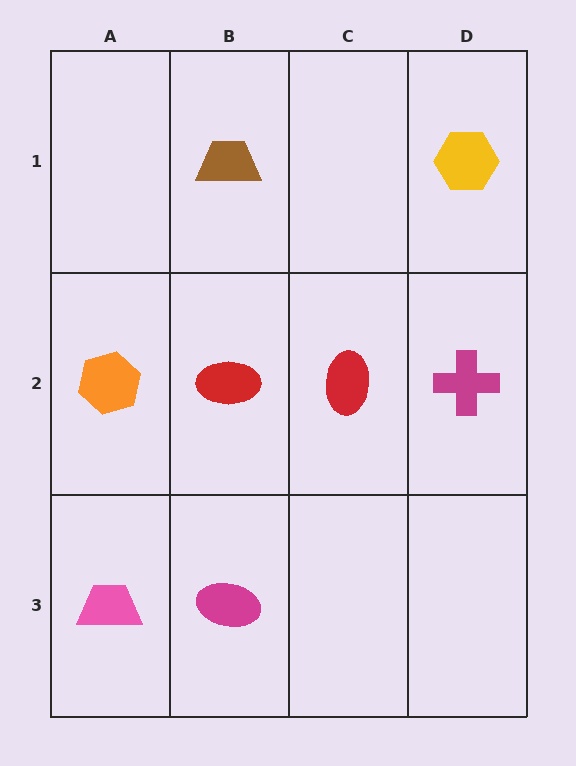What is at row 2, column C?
A red ellipse.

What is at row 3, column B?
A magenta ellipse.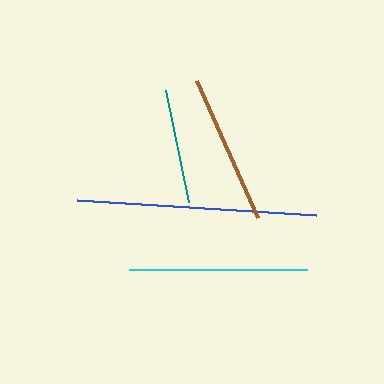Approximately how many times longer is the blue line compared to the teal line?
The blue line is approximately 2.1 times the length of the teal line.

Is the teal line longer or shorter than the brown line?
The brown line is longer than the teal line.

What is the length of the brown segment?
The brown segment is approximately 150 pixels long.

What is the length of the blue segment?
The blue segment is approximately 239 pixels long.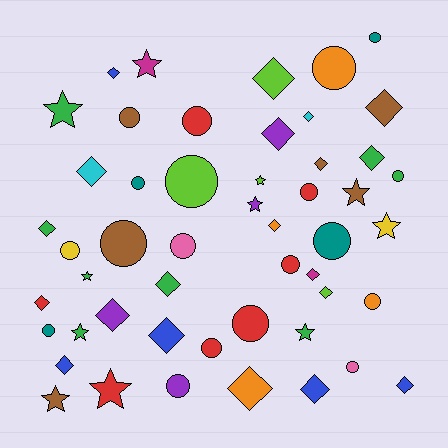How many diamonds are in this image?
There are 20 diamonds.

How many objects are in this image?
There are 50 objects.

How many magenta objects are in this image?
There are 2 magenta objects.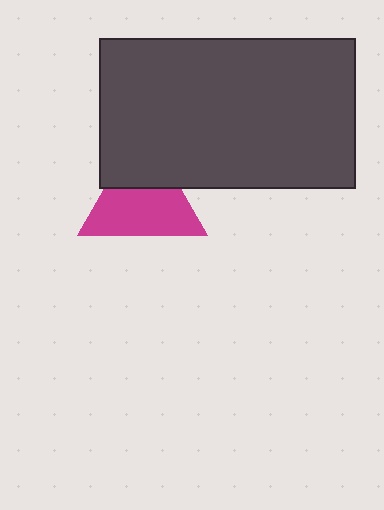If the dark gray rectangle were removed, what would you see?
You would see the complete magenta triangle.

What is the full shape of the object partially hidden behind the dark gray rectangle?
The partially hidden object is a magenta triangle.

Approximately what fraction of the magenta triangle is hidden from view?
Roughly 36% of the magenta triangle is hidden behind the dark gray rectangle.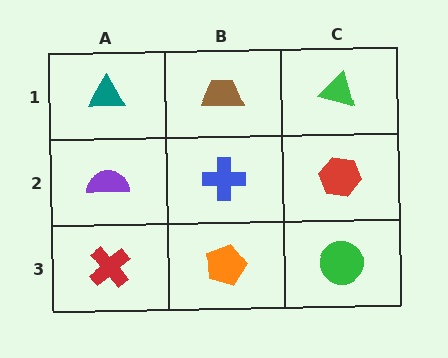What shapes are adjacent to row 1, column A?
A purple semicircle (row 2, column A), a brown trapezoid (row 1, column B).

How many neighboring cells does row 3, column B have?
3.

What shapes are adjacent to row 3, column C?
A red hexagon (row 2, column C), an orange pentagon (row 3, column B).